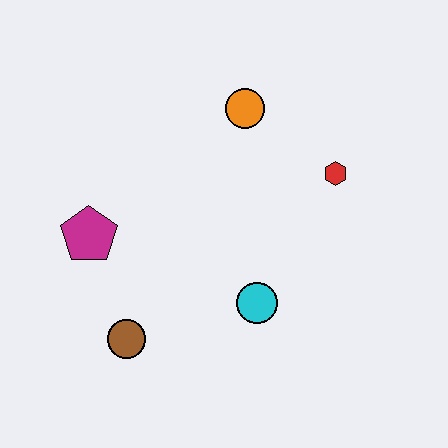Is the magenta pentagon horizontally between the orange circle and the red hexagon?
No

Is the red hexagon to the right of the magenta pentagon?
Yes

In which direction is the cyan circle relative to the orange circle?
The cyan circle is below the orange circle.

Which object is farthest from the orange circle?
The brown circle is farthest from the orange circle.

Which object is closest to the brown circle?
The magenta pentagon is closest to the brown circle.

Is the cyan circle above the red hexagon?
No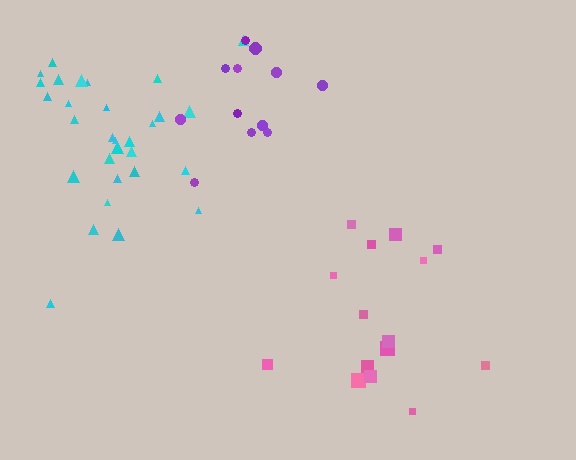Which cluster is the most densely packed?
Cyan.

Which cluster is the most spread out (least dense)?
Pink.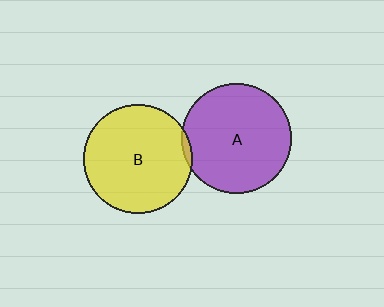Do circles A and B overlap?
Yes.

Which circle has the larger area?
Circle A (purple).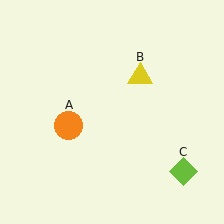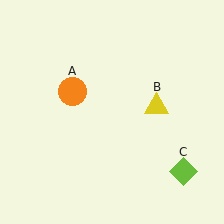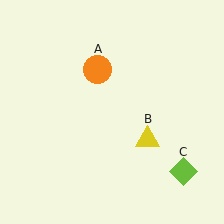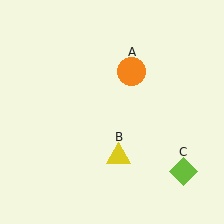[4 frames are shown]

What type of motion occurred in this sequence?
The orange circle (object A), yellow triangle (object B) rotated clockwise around the center of the scene.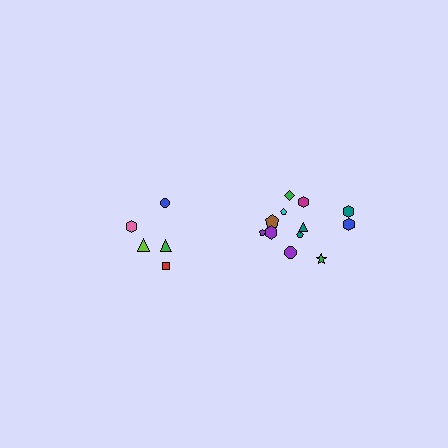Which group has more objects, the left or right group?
The right group.